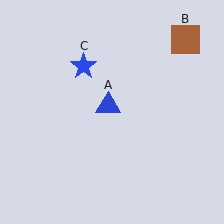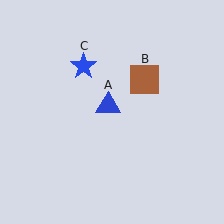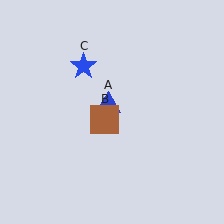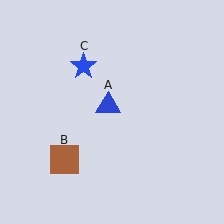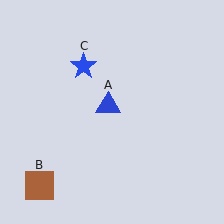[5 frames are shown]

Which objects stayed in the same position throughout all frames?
Blue triangle (object A) and blue star (object C) remained stationary.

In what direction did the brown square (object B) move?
The brown square (object B) moved down and to the left.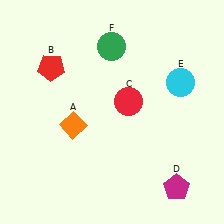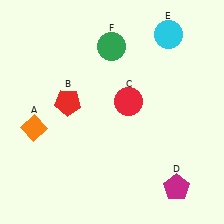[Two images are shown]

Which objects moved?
The objects that moved are: the orange diamond (A), the red pentagon (B), the cyan circle (E).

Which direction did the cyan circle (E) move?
The cyan circle (E) moved up.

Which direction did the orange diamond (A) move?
The orange diamond (A) moved left.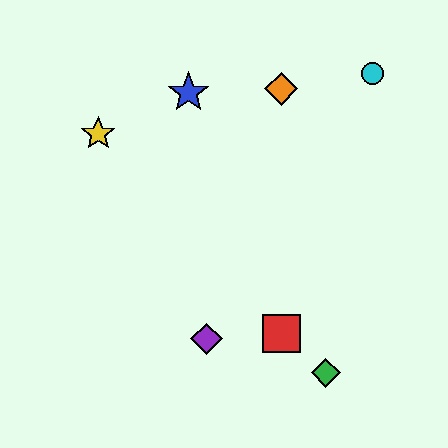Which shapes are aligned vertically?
The red square, the orange diamond are aligned vertically.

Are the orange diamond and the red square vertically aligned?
Yes, both are at x≈281.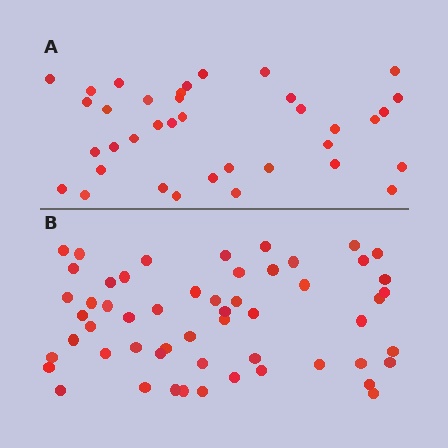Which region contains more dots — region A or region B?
Region B (the bottom region) has more dots.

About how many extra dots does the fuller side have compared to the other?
Region B has approximately 20 more dots than region A.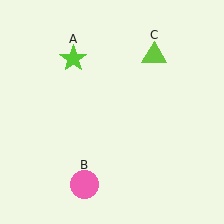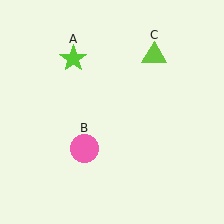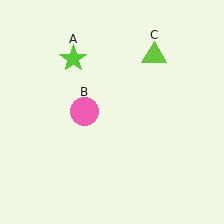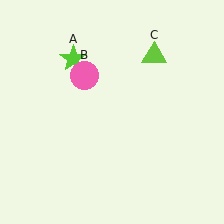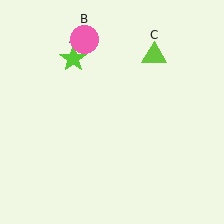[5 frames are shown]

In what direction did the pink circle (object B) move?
The pink circle (object B) moved up.